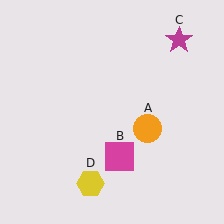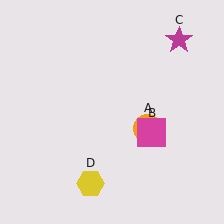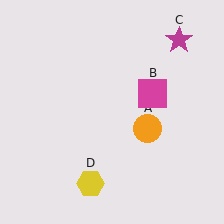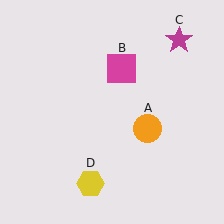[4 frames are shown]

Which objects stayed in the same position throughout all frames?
Orange circle (object A) and magenta star (object C) and yellow hexagon (object D) remained stationary.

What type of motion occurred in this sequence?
The magenta square (object B) rotated counterclockwise around the center of the scene.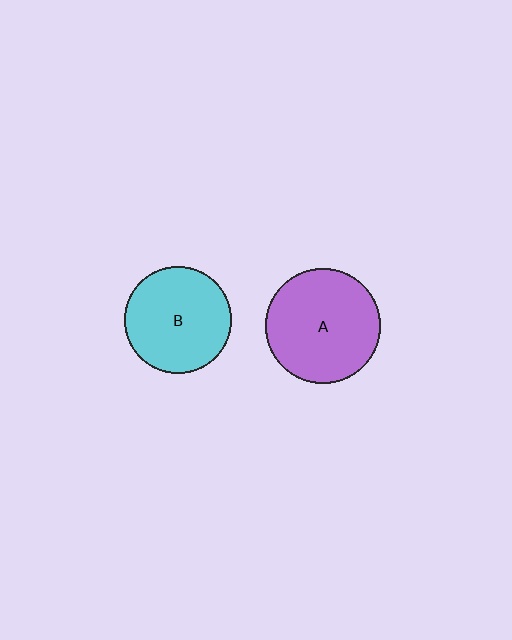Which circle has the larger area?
Circle A (purple).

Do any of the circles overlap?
No, none of the circles overlap.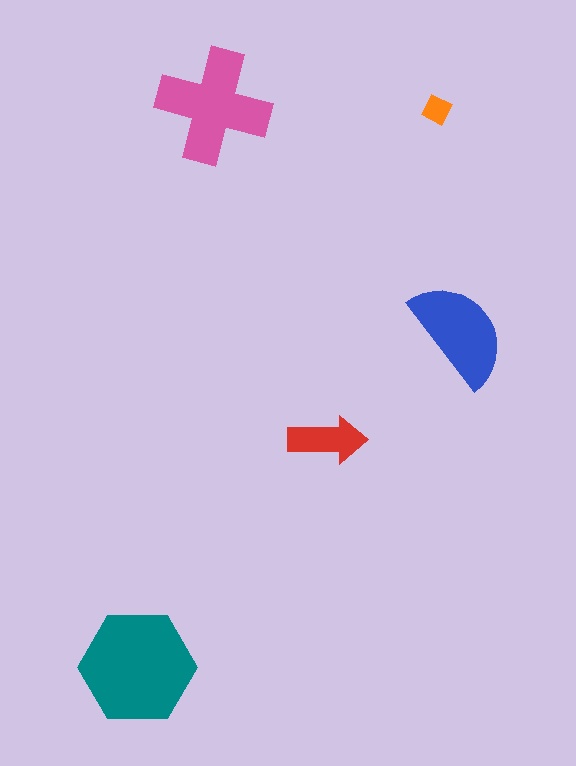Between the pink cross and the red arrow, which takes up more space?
The pink cross.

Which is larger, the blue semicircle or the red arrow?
The blue semicircle.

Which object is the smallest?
The orange diamond.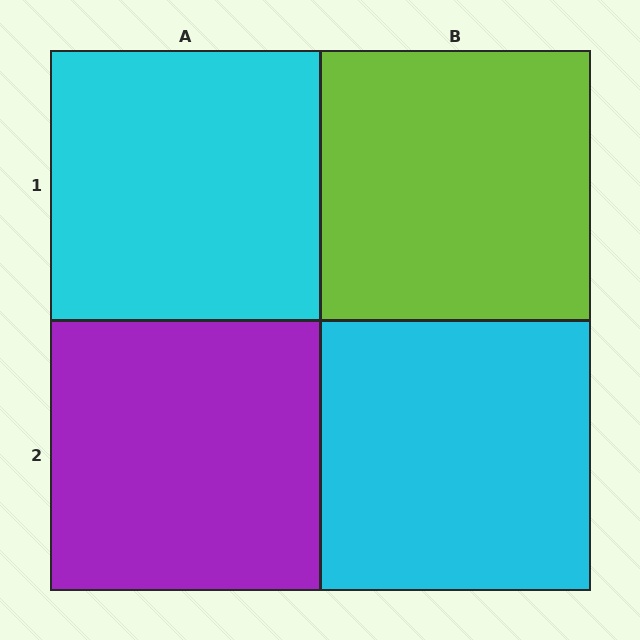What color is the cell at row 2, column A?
Purple.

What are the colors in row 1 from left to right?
Cyan, lime.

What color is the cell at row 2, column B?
Cyan.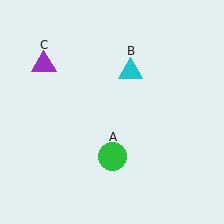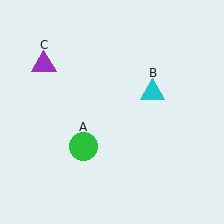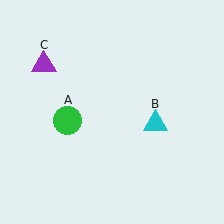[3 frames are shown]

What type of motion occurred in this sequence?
The green circle (object A), cyan triangle (object B) rotated clockwise around the center of the scene.